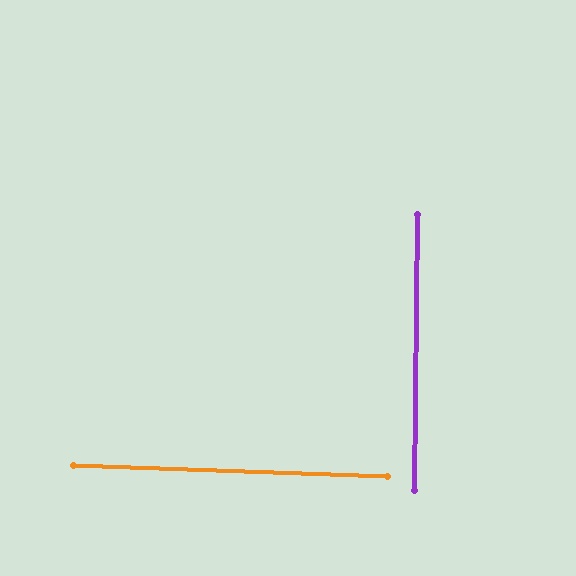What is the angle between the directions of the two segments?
Approximately 89 degrees.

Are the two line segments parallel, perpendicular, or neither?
Perpendicular — they meet at approximately 89°.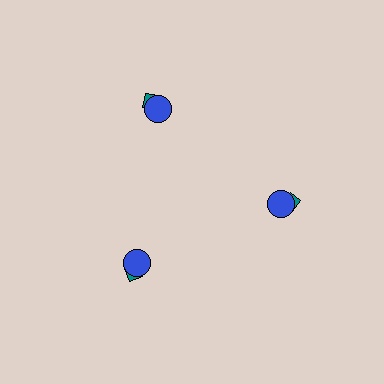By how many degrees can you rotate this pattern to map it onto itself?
The pattern maps onto itself every 120 degrees of rotation.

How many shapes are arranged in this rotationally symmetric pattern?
There are 6 shapes, arranged in 3 groups of 2.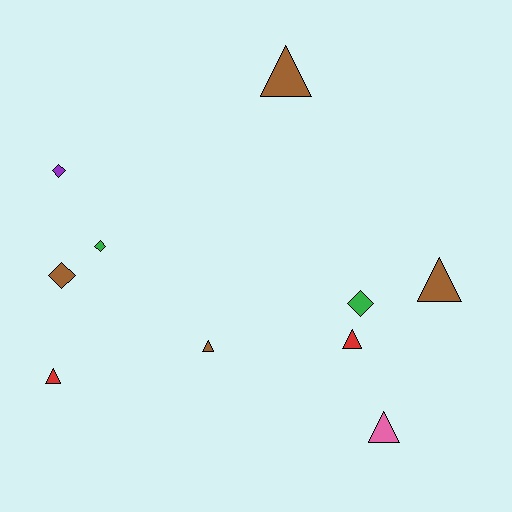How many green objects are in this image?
There are 2 green objects.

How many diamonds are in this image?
There are 4 diamonds.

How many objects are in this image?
There are 10 objects.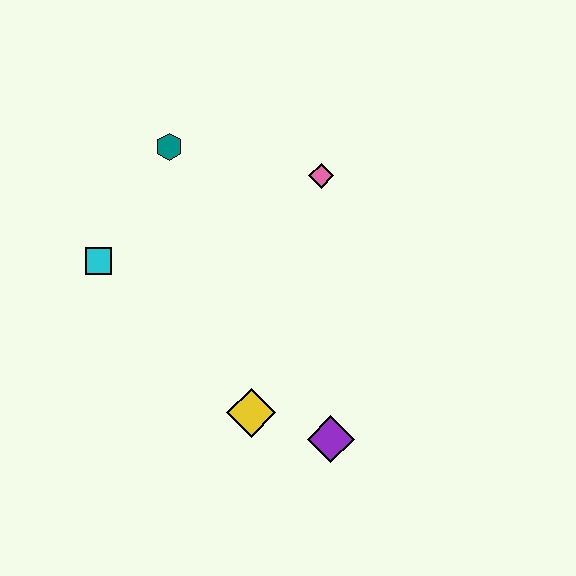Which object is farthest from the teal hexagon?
The purple diamond is farthest from the teal hexagon.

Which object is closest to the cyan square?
The teal hexagon is closest to the cyan square.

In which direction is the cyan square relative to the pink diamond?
The cyan square is to the left of the pink diamond.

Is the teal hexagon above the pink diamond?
Yes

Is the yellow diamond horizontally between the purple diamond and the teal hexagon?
Yes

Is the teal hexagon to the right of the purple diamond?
No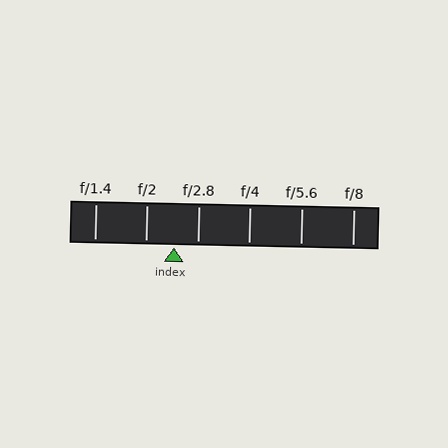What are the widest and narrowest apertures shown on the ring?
The widest aperture shown is f/1.4 and the narrowest is f/8.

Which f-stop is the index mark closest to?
The index mark is closest to f/2.8.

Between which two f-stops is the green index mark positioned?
The index mark is between f/2 and f/2.8.